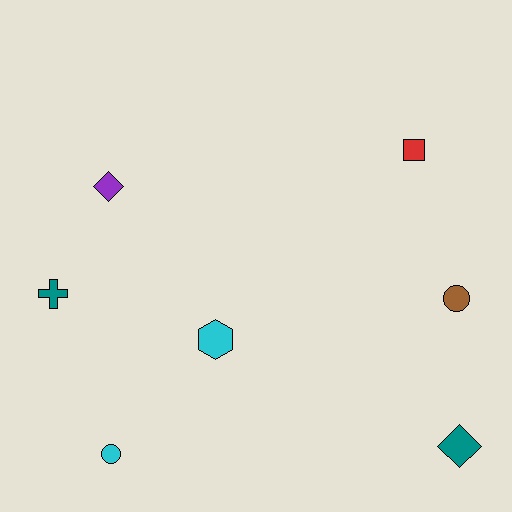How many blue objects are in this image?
There are no blue objects.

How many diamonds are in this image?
There are 2 diamonds.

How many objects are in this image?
There are 7 objects.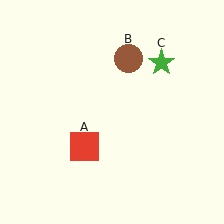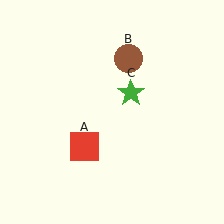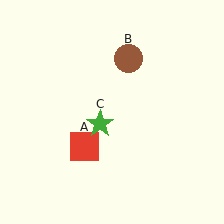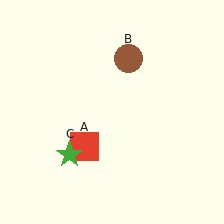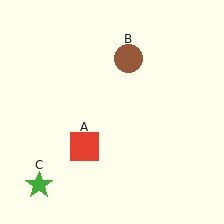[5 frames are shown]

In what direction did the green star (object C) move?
The green star (object C) moved down and to the left.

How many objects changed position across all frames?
1 object changed position: green star (object C).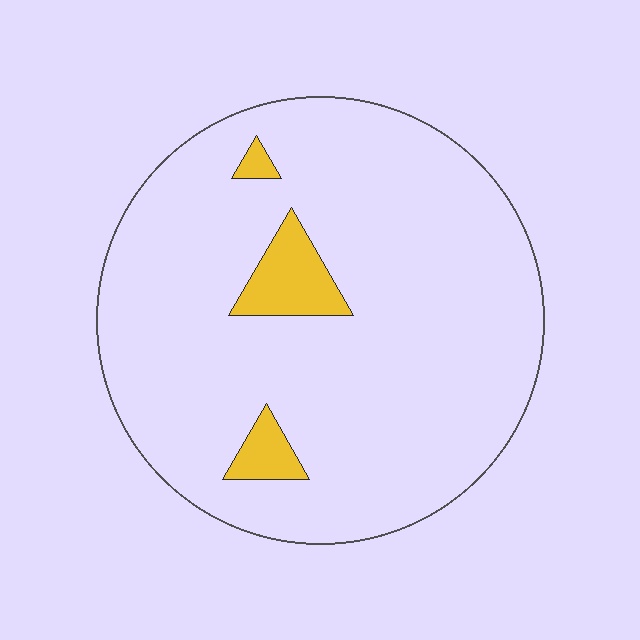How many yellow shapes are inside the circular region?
3.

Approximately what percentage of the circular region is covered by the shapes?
Approximately 5%.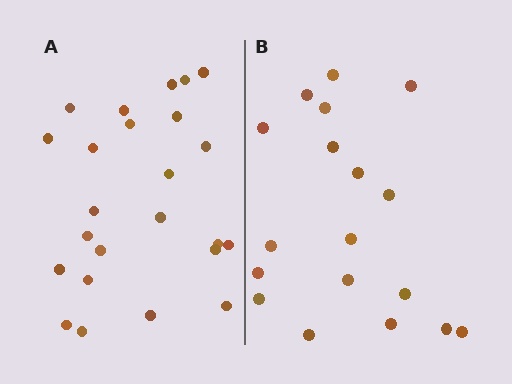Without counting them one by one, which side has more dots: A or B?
Region A (the left region) has more dots.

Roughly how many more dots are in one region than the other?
Region A has about 6 more dots than region B.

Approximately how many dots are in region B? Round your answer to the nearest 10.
About 20 dots. (The exact count is 18, which rounds to 20.)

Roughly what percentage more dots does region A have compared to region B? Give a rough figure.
About 35% more.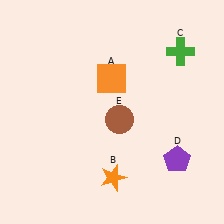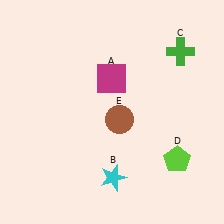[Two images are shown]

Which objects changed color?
A changed from orange to magenta. B changed from orange to cyan. D changed from purple to lime.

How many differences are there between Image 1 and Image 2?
There are 3 differences between the two images.